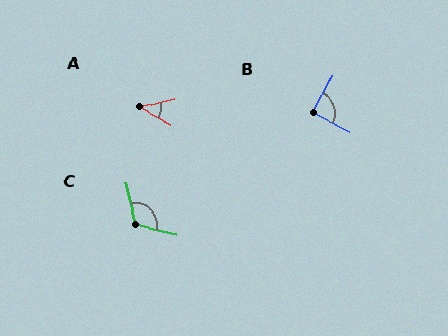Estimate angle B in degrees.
Approximately 89 degrees.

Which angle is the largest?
C, at approximately 116 degrees.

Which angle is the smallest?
A, at approximately 43 degrees.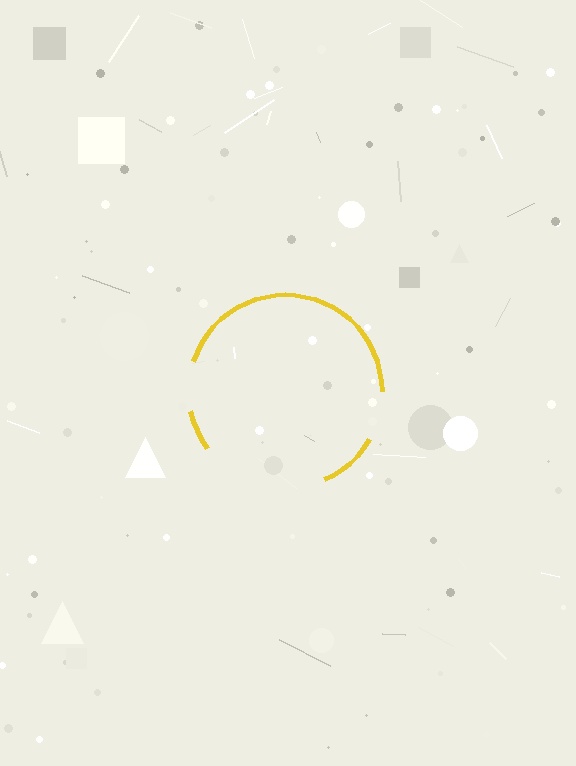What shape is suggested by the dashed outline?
The dashed outline suggests a circle.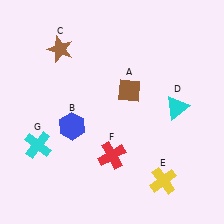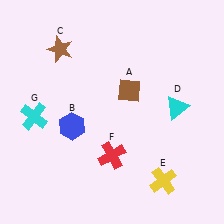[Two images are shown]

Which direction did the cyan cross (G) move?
The cyan cross (G) moved up.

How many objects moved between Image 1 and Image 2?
1 object moved between the two images.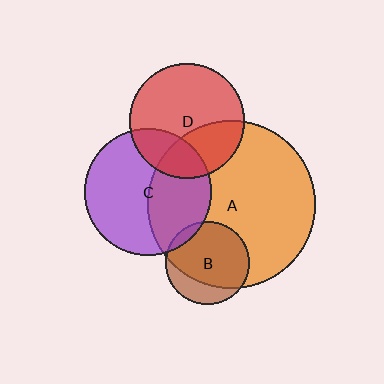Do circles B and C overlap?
Yes.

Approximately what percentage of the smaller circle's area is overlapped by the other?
Approximately 10%.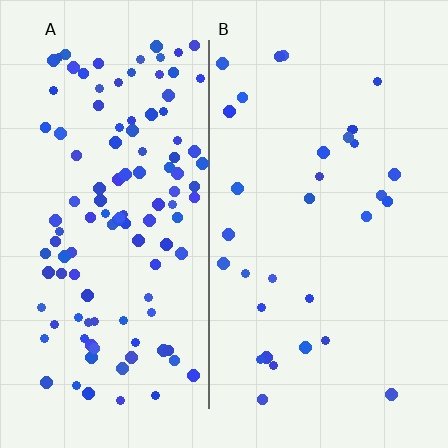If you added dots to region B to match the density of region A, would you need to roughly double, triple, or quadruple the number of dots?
Approximately quadruple.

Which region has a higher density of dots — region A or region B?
A (the left).